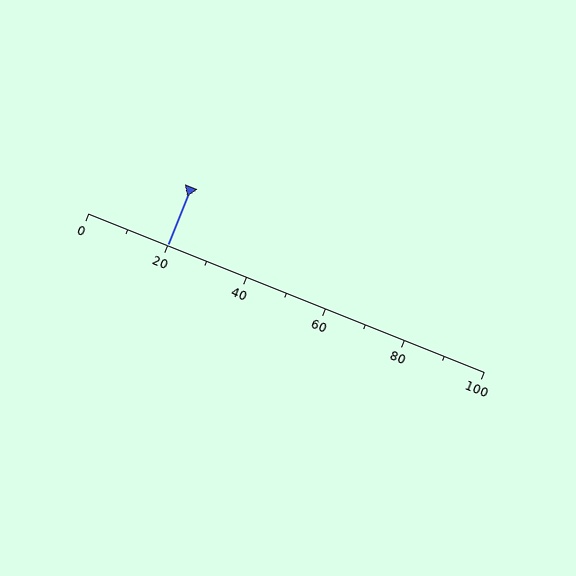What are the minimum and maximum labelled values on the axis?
The axis runs from 0 to 100.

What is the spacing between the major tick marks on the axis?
The major ticks are spaced 20 apart.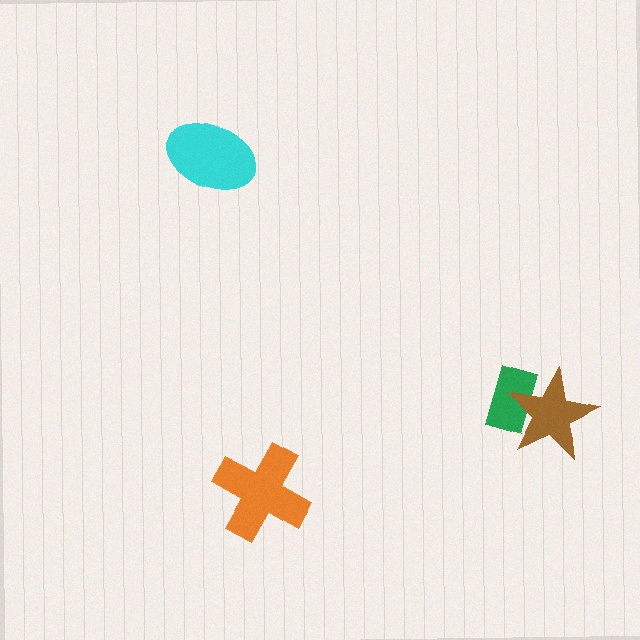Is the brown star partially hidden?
No, no other shape covers it.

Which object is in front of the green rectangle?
The brown star is in front of the green rectangle.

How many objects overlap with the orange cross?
0 objects overlap with the orange cross.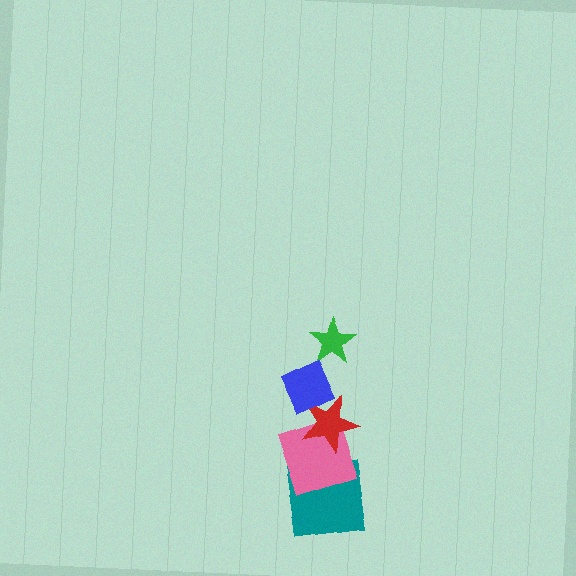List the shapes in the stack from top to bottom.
From top to bottom: the green star, the blue diamond, the red star, the pink square, the teal square.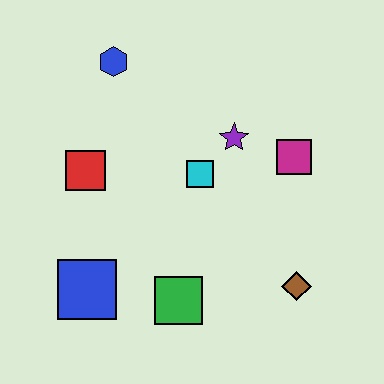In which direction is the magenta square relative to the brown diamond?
The magenta square is above the brown diamond.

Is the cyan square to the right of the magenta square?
No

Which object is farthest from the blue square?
The magenta square is farthest from the blue square.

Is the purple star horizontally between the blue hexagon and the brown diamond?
Yes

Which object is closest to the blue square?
The green square is closest to the blue square.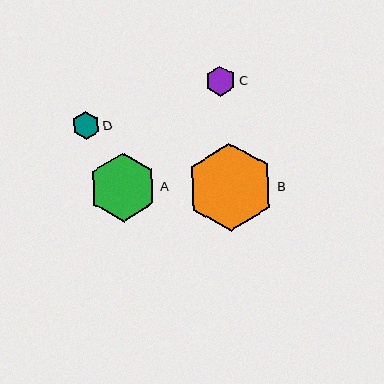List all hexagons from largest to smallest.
From largest to smallest: B, A, C, D.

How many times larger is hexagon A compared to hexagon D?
Hexagon A is approximately 2.5 times the size of hexagon D.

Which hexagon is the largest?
Hexagon B is the largest with a size of approximately 87 pixels.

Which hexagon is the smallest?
Hexagon D is the smallest with a size of approximately 28 pixels.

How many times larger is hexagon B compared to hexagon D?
Hexagon B is approximately 3.2 times the size of hexagon D.